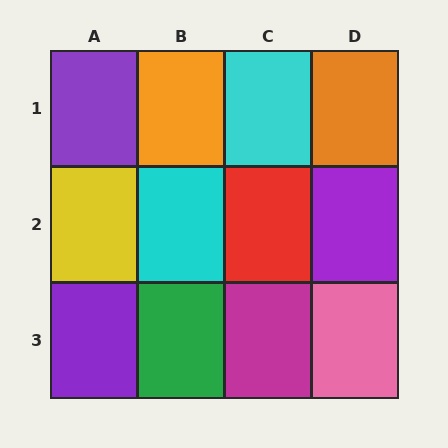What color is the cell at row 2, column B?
Cyan.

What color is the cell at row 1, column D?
Orange.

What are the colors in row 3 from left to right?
Purple, green, magenta, pink.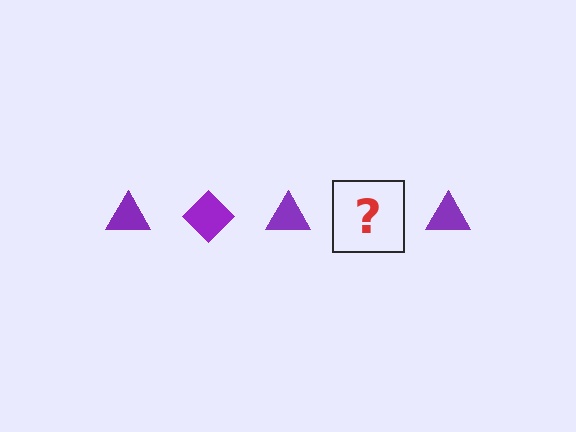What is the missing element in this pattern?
The missing element is a purple diamond.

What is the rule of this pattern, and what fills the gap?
The rule is that the pattern cycles through triangle, diamond shapes in purple. The gap should be filled with a purple diamond.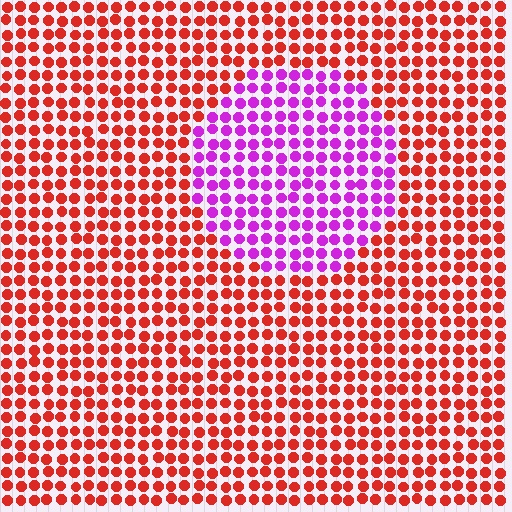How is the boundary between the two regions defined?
The boundary is defined purely by a slight shift in hue (about 66 degrees). Spacing, size, and orientation are identical on both sides.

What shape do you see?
I see a circle.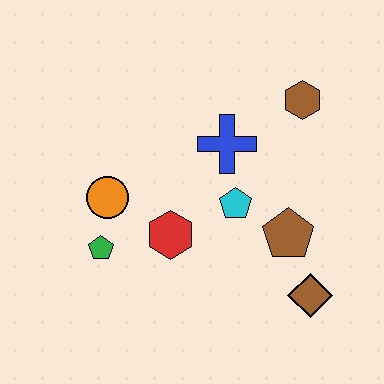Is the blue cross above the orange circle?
Yes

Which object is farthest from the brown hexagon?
The green pentagon is farthest from the brown hexagon.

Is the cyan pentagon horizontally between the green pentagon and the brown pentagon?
Yes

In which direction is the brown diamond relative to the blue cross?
The brown diamond is below the blue cross.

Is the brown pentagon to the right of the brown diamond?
No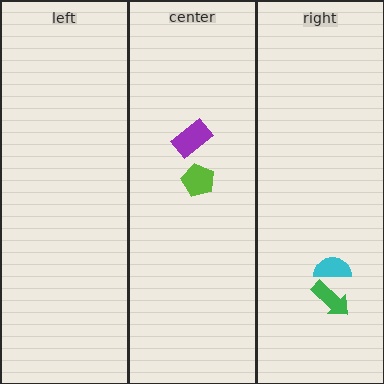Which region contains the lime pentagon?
The center region.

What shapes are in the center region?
The lime pentagon, the purple rectangle.